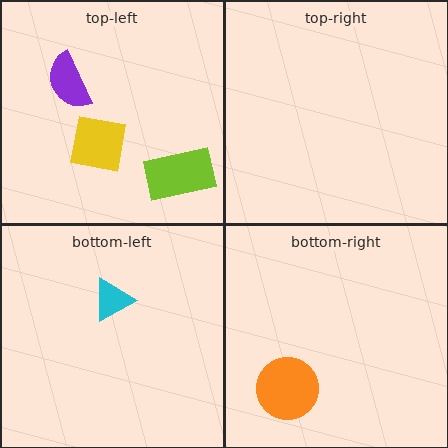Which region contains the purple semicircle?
The top-left region.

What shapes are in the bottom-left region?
The cyan triangle.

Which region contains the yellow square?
The top-left region.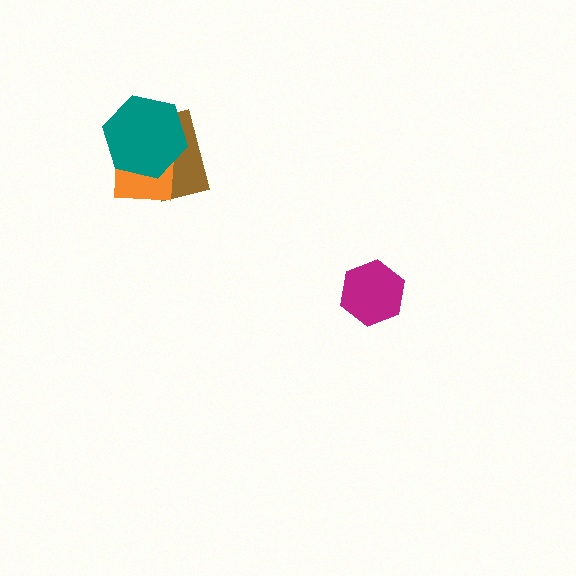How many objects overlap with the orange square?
2 objects overlap with the orange square.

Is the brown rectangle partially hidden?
Yes, it is partially covered by another shape.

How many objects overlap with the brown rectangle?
2 objects overlap with the brown rectangle.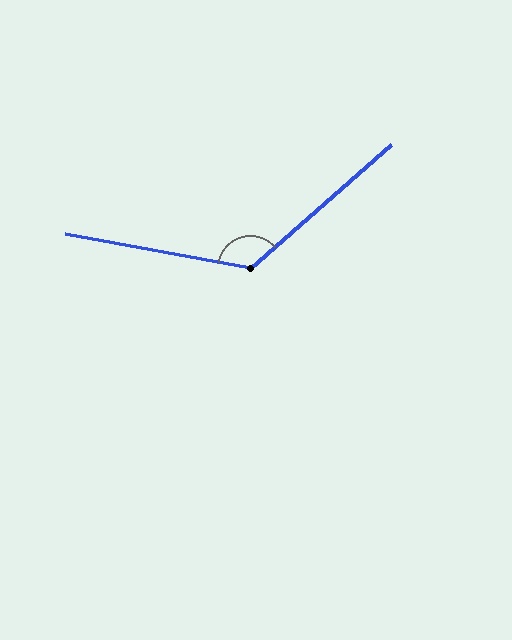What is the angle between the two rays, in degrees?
Approximately 128 degrees.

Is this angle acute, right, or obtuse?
It is obtuse.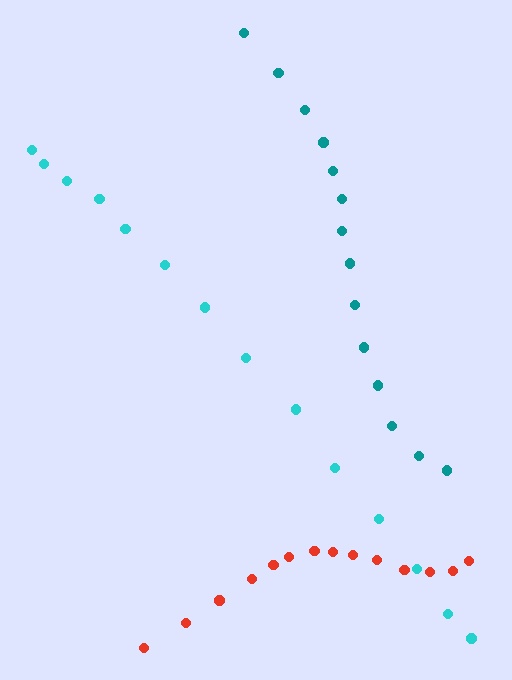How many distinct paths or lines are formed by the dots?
There are 3 distinct paths.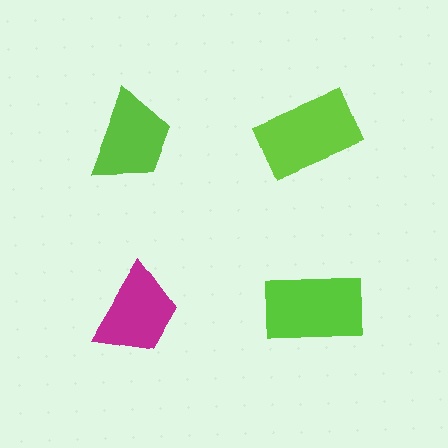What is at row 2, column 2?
A lime rectangle.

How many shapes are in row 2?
2 shapes.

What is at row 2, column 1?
A magenta trapezoid.